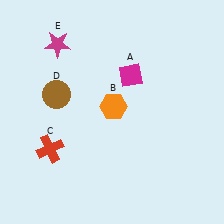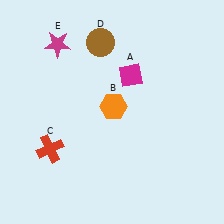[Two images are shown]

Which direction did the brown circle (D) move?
The brown circle (D) moved up.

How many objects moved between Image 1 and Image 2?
1 object moved between the two images.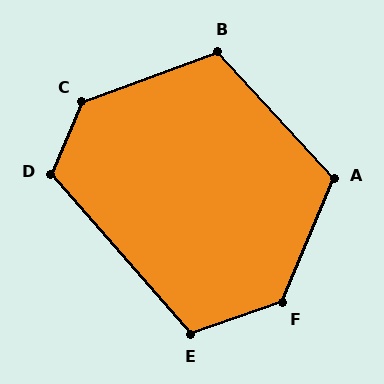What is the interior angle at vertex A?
Approximately 115 degrees (obtuse).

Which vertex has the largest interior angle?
C, at approximately 133 degrees.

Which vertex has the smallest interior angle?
E, at approximately 112 degrees.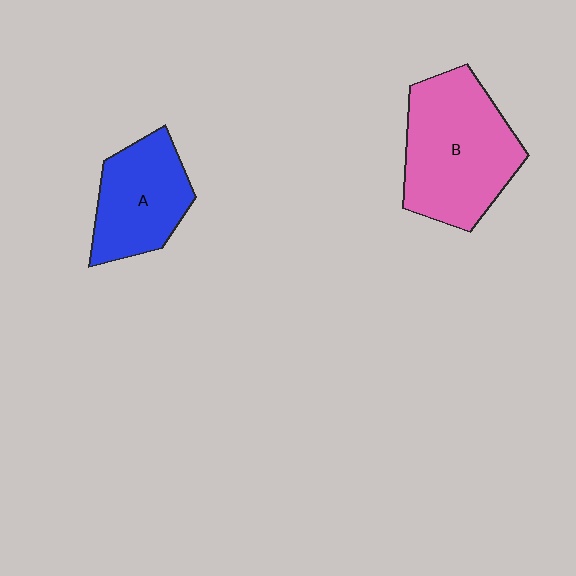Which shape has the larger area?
Shape B (pink).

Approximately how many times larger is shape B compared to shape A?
Approximately 1.5 times.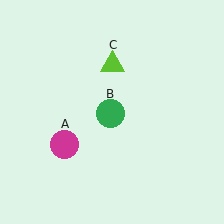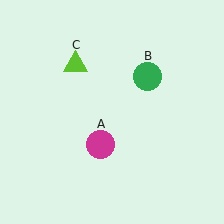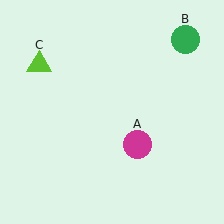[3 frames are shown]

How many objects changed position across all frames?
3 objects changed position: magenta circle (object A), green circle (object B), lime triangle (object C).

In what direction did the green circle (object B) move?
The green circle (object B) moved up and to the right.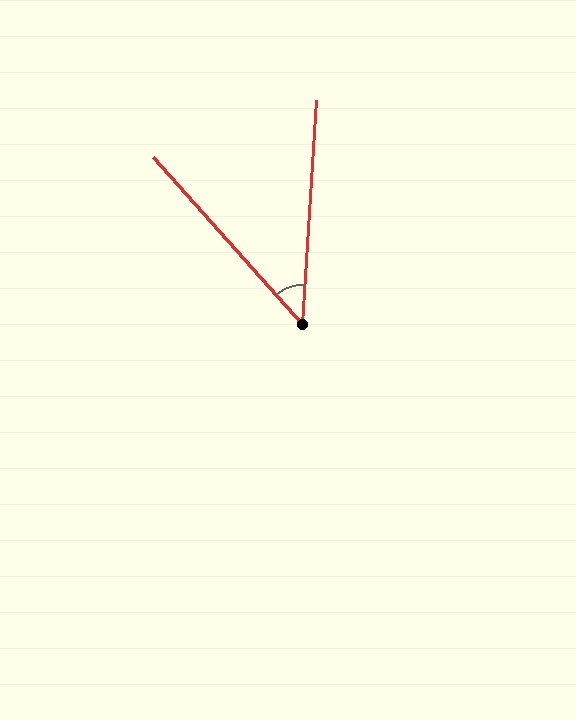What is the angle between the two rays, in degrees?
Approximately 45 degrees.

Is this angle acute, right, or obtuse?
It is acute.